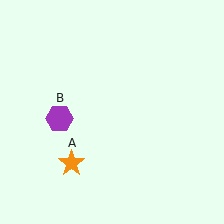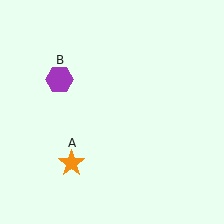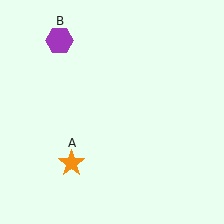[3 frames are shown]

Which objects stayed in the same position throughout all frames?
Orange star (object A) remained stationary.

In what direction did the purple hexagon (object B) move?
The purple hexagon (object B) moved up.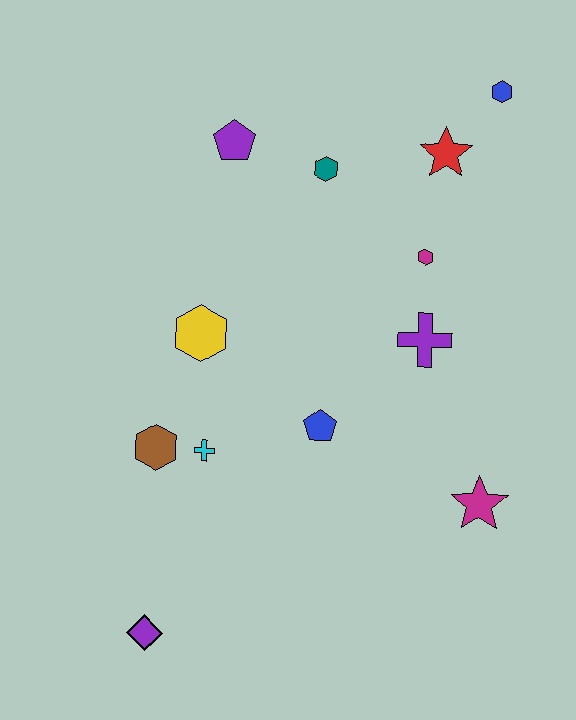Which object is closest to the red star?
The blue hexagon is closest to the red star.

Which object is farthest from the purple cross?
The purple diamond is farthest from the purple cross.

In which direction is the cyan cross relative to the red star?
The cyan cross is below the red star.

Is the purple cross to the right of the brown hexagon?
Yes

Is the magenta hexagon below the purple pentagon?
Yes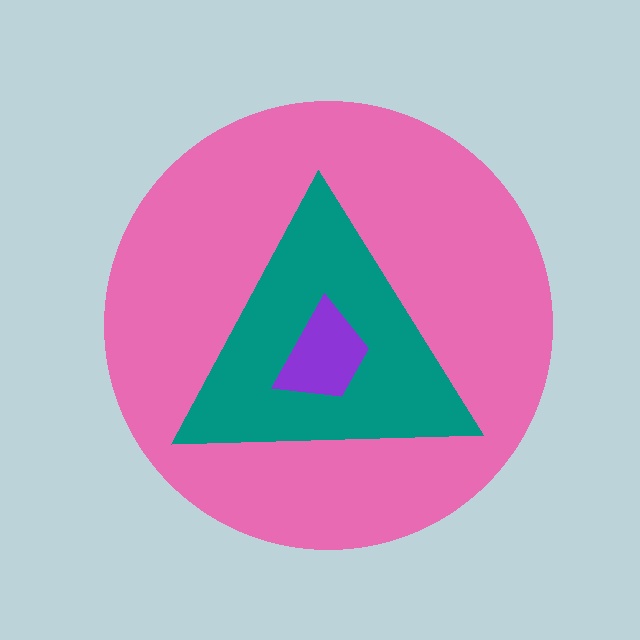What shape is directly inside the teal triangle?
The purple trapezoid.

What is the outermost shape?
The pink circle.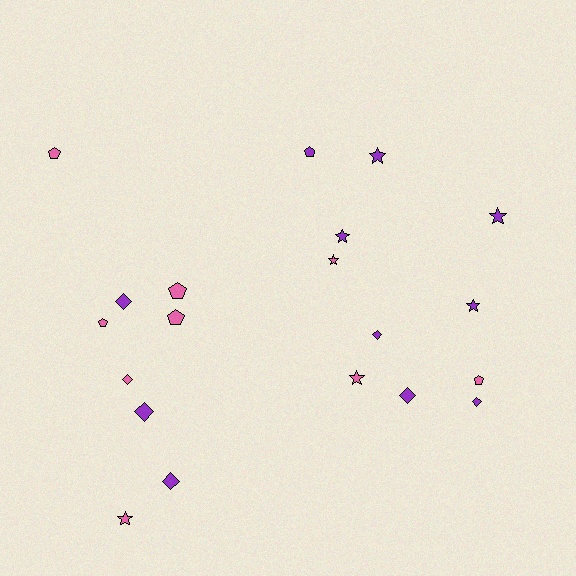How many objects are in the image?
There are 20 objects.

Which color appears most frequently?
Purple, with 11 objects.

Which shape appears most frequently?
Star, with 7 objects.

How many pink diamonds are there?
There is 1 pink diamond.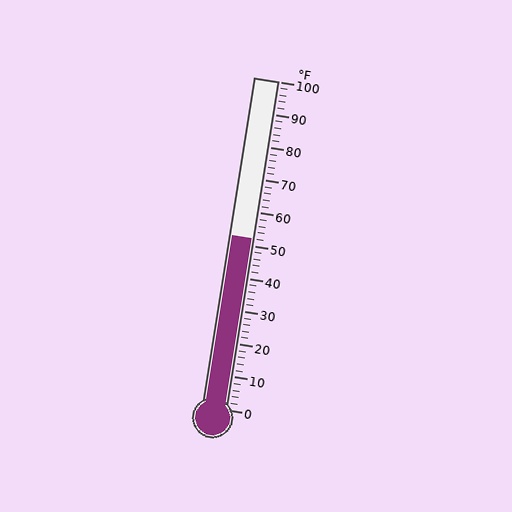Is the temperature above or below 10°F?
The temperature is above 10°F.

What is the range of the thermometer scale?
The thermometer scale ranges from 0°F to 100°F.